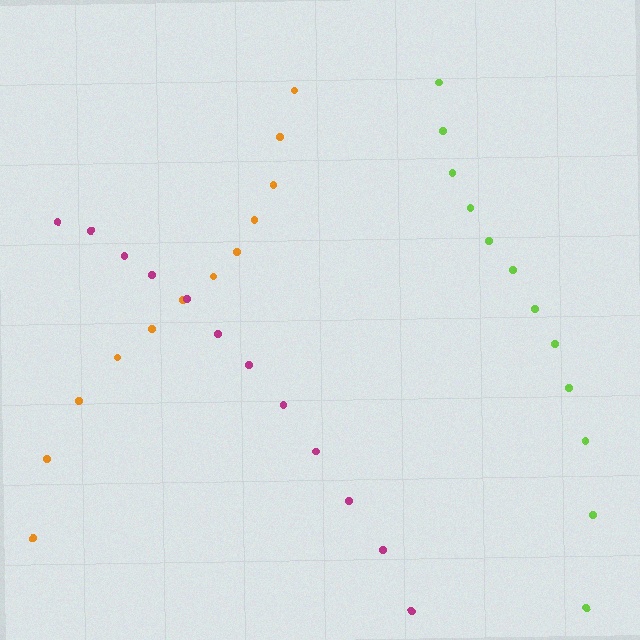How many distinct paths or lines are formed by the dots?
There are 3 distinct paths.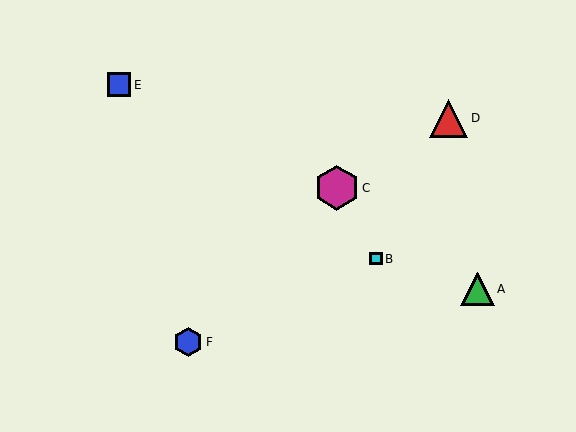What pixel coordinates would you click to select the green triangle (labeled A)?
Click at (477, 289) to select the green triangle A.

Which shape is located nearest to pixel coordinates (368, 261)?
The cyan square (labeled B) at (376, 259) is nearest to that location.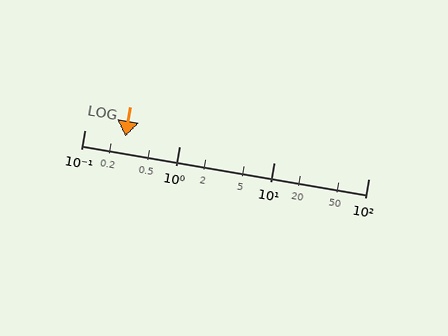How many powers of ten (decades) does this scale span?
The scale spans 3 decades, from 0.1 to 100.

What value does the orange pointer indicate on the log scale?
The pointer indicates approximately 0.27.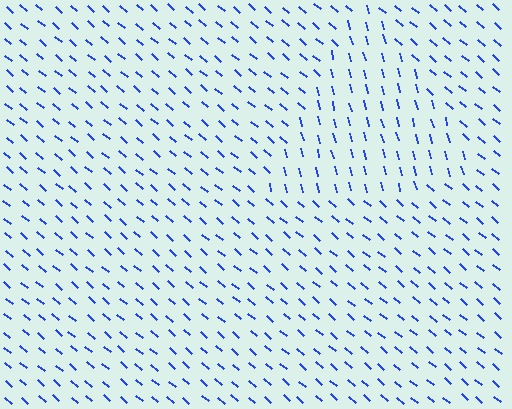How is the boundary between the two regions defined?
The boundary is defined purely by a change in line orientation (approximately 35 degrees difference). All lines are the same color and thickness.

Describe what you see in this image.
The image is filled with small blue line segments. A triangle region in the image has lines oriented differently from the surrounding lines, creating a visible texture boundary.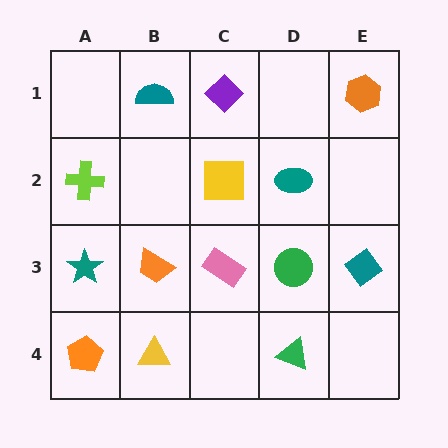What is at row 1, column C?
A purple diamond.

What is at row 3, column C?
A pink rectangle.